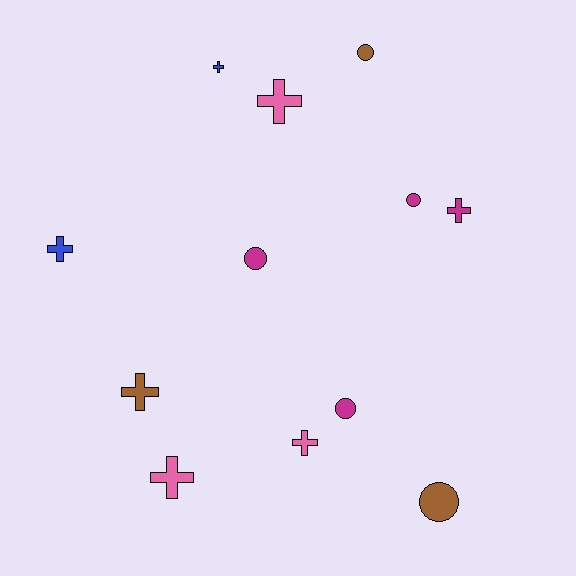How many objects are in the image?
There are 12 objects.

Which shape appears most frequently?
Cross, with 7 objects.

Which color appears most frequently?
Magenta, with 4 objects.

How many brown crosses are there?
There is 1 brown cross.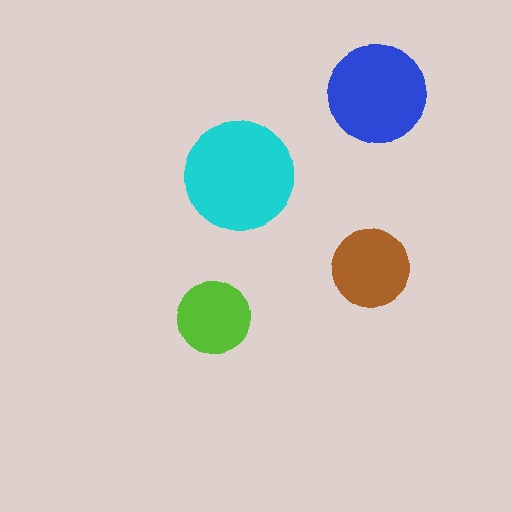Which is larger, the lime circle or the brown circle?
The brown one.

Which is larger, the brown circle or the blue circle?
The blue one.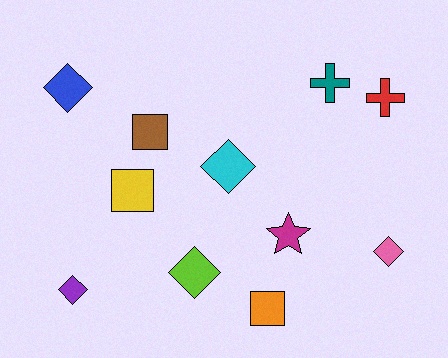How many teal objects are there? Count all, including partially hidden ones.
There is 1 teal object.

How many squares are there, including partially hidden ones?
There are 3 squares.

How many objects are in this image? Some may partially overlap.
There are 11 objects.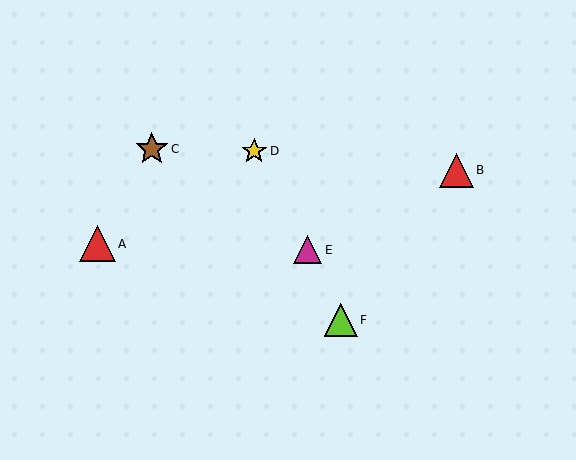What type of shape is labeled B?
Shape B is a red triangle.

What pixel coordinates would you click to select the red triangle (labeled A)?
Click at (97, 244) to select the red triangle A.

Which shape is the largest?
The red triangle (labeled A) is the largest.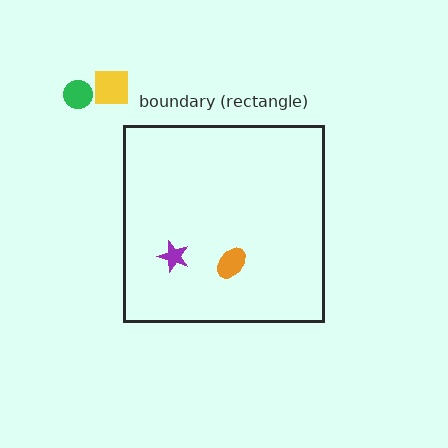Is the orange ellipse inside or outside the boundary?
Inside.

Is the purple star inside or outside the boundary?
Inside.